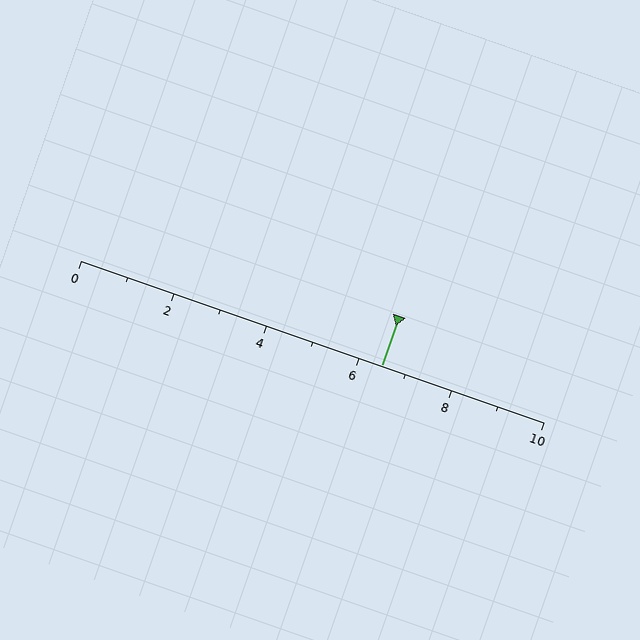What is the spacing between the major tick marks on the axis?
The major ticks are spaced 2 apart.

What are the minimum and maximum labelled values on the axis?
The axis runs from 0 to 10.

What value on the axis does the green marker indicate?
The marker indicates approximately 6.5.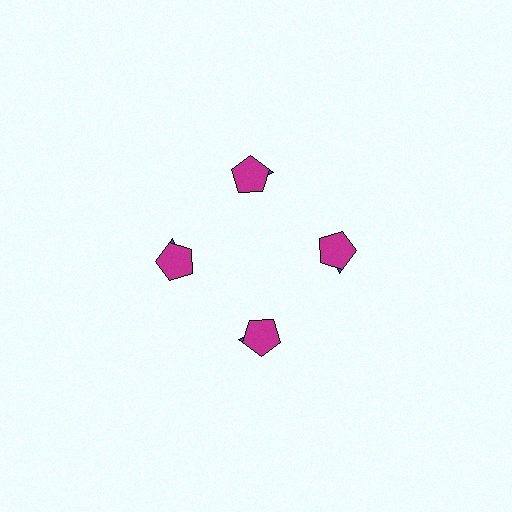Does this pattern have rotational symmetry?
Yes, this pattern has 4-fold rotational symmetry. It looks the same after rotating 90 degrees around the center.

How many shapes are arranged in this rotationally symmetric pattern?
There are 8 shapes, arranged in 4 groups of 2.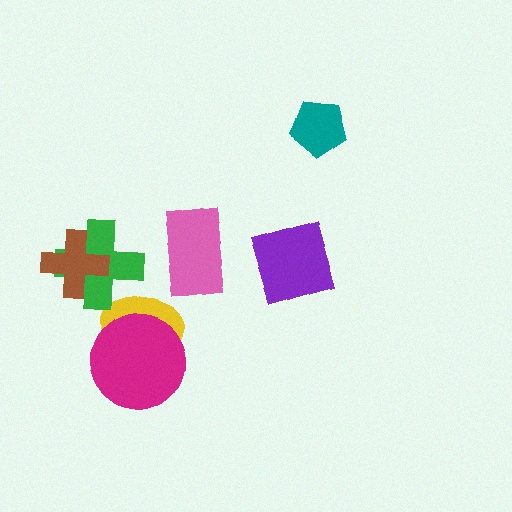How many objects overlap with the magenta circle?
1 object overlaps with the magenta circle.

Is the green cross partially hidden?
Yes, it is partially covered by another shape.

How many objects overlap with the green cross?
2 objects overlap with the green cross.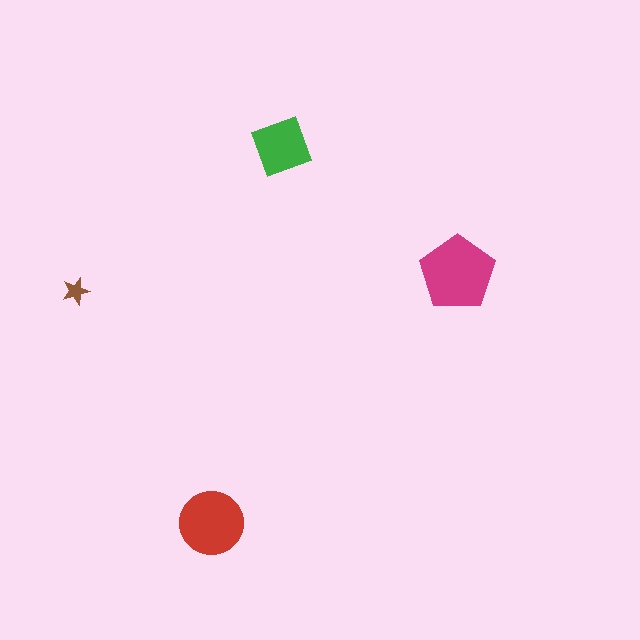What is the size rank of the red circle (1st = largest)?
2nd.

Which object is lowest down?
The red circle is bottommost.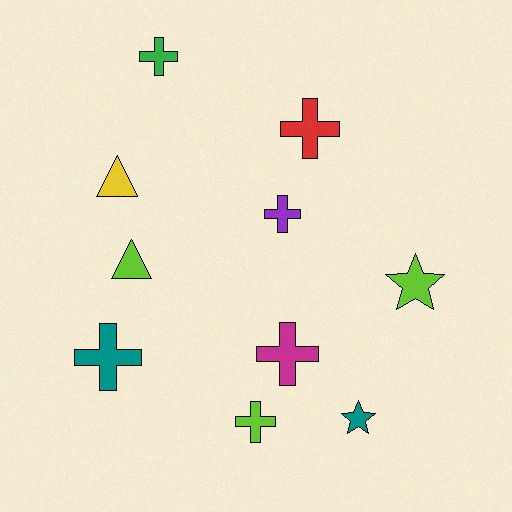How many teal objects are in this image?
There are 2 teal objects.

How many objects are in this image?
There are 10 objects.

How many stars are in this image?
There are 2 stars.